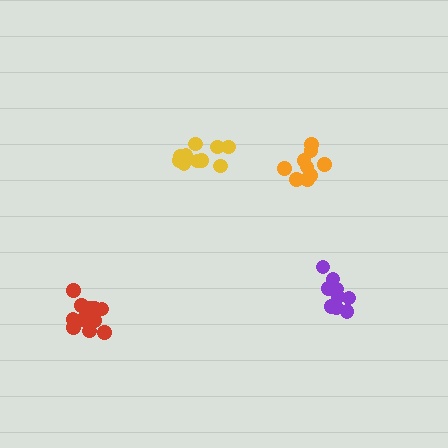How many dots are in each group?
Group 1: 9 dots, Group 2: 9 dots, Group 3: 13 dots, Group 4: 10 dots (41 total).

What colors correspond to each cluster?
The clusters are colored: orange, purple, red, yellow.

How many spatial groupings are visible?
There are 4 spatial groupings.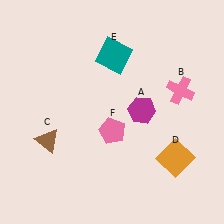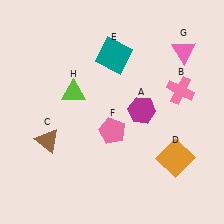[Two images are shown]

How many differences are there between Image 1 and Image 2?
There are 2 differences between the two images.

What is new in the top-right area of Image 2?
A pink triangle (G) was added in the top-right area of Image 2.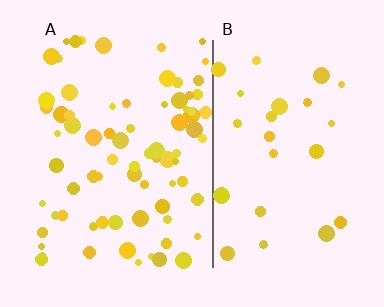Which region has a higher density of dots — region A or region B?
A (the left).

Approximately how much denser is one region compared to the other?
Approximately 3.0× — region A over region B.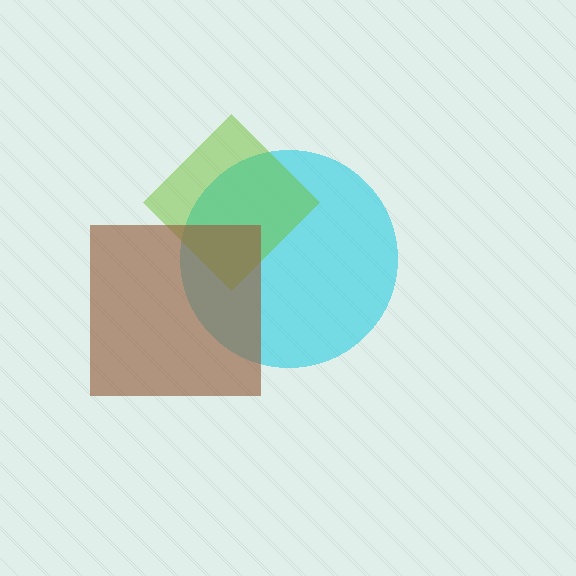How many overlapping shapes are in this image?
There are 3 overlapping shapes in the image.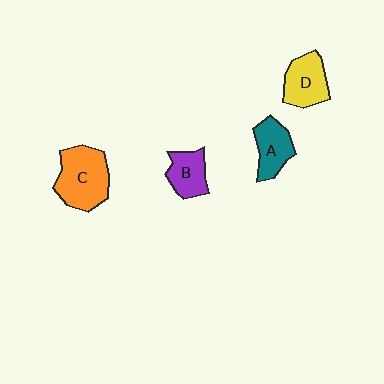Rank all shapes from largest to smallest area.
From largest to smallest: C (orange), D (yellow), A (teal), B (purple).